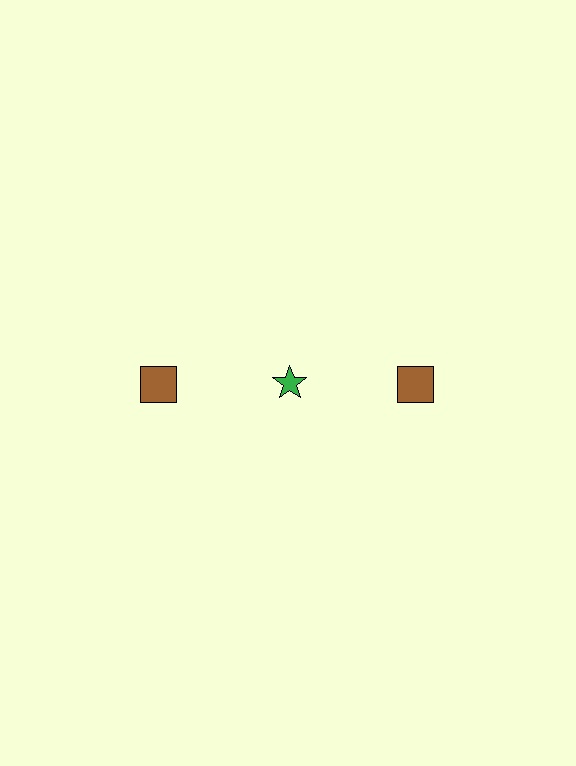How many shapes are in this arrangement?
There are 3 shapes arranged in a grid pattern.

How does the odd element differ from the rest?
It differs in both color (green instead of brown) and shape (star instead of square).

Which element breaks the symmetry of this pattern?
The green star in the top row, second from left column breaks the symmetry. All other shapes are brown squares.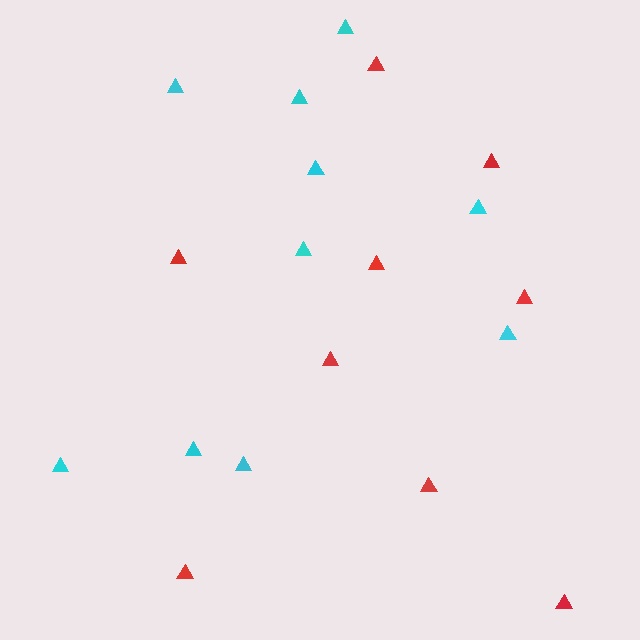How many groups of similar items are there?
There are 2 groups: one group of red triangles (9) and one group of cyan triangles (10).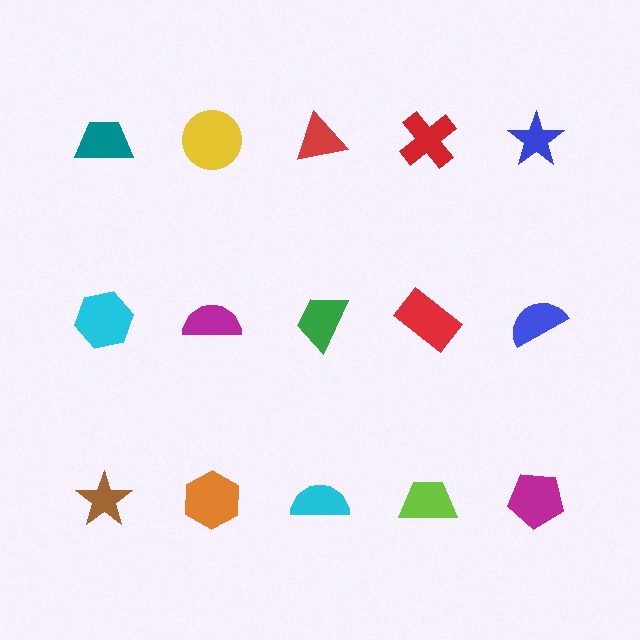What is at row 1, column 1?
A teal trapezoid.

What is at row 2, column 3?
A green trapezoid.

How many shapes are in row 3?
5 shapes.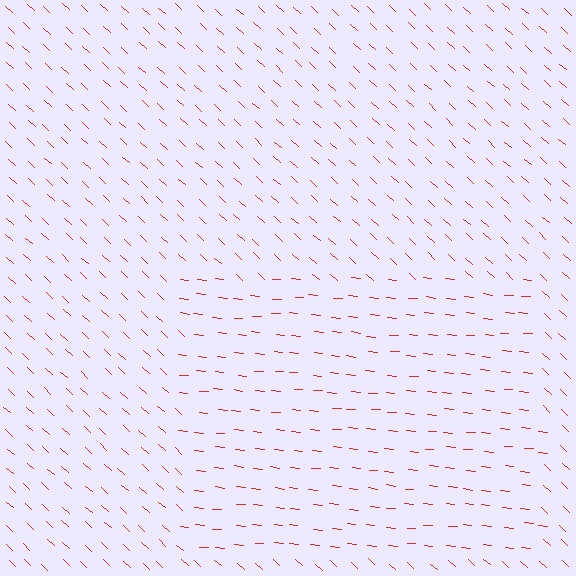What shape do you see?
I see a rectangle.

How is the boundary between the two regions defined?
The boundary is defined purely by a change in line orientation (approximately 37 degrees difference). All lines are the same color and thickness.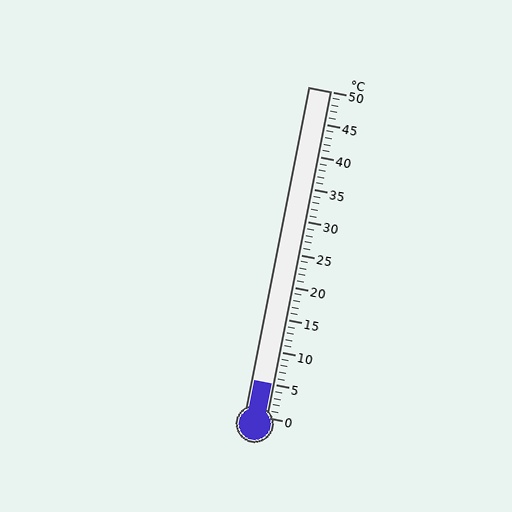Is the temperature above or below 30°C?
The temperature is below 30°C.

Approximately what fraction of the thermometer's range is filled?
The thermometer is filled to approximately 10% of its range.